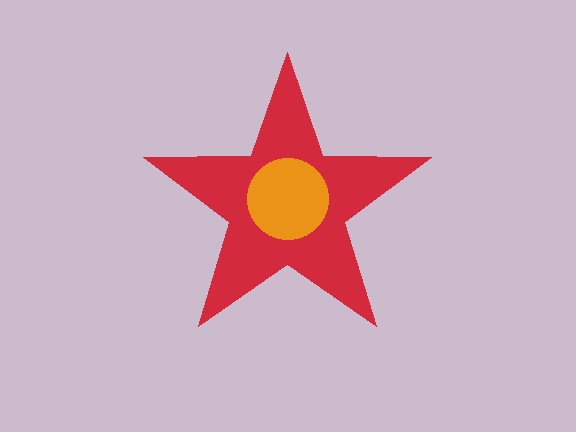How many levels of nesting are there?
2.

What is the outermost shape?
The red star.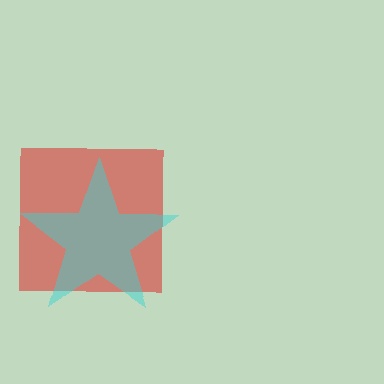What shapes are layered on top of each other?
The layered shapes are: a red square, a cyan star.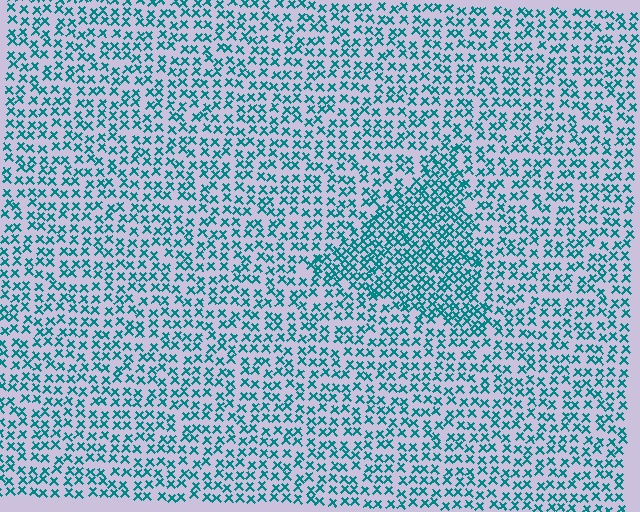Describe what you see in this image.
The image contains small teal elements arranged at two different densities. A triangle-shaped region is visible where the elements are more densely packed than the surrounding area.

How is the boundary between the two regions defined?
The boundary is defined by a change in element density (approximately 1.7x ratio). All elements are the same color, size, and shape.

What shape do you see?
I see a triangle.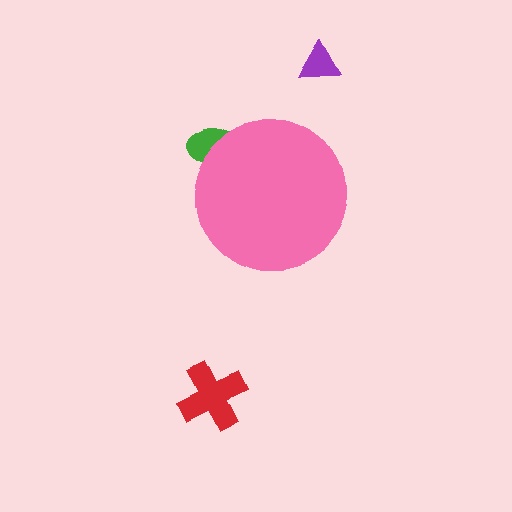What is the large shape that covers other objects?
A pink circle.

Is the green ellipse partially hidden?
Yes, the green ellipse is partially hidden behind the pink circle.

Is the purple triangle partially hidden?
No, the purple triangle is fully visible.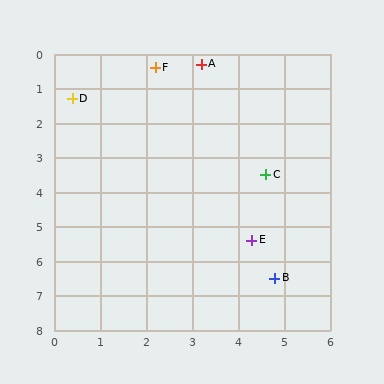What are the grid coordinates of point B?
Point B is at approximately (4.8, 6.5).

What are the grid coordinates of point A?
Point A is at approximately (3.2, 0.3).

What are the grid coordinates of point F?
Point F is at approximately (2.2, 0.4).